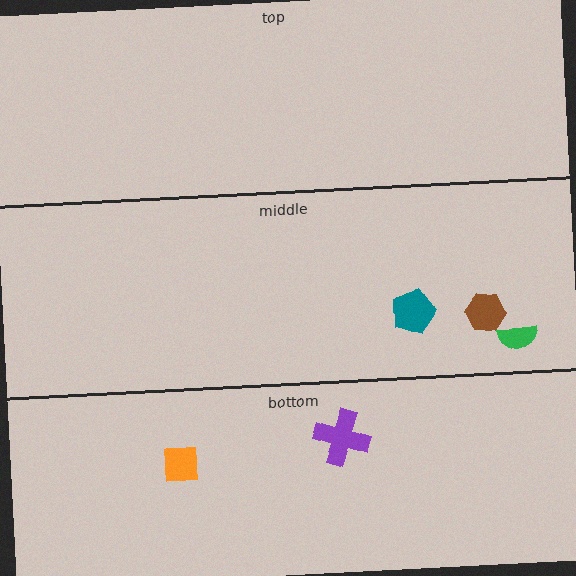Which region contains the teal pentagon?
The middle region.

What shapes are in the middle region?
The teal pentagon, the green semicircle, the brown hexagon.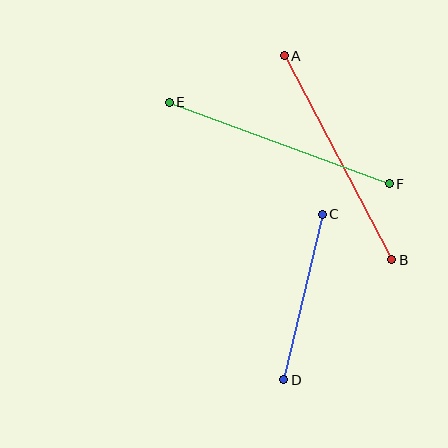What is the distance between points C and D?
The distance is approximately 170 pixels.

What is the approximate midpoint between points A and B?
The midpoint is at approximately (338, 158) pixels.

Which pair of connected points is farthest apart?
Points E and F are farthest apart.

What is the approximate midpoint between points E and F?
The midpoint is at approximately (279, 143) pixels.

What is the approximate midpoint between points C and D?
The midpoint is at approximately (303, 297) pixels.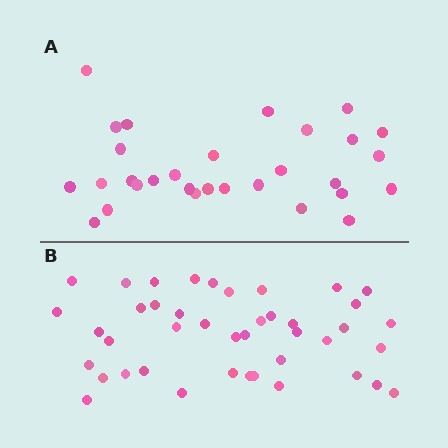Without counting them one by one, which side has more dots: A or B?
Region B (the bottom region) has more dots.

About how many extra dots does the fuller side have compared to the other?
Region B has roughly 12 or so more dots than region A.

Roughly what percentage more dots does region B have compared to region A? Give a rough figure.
About 40% more.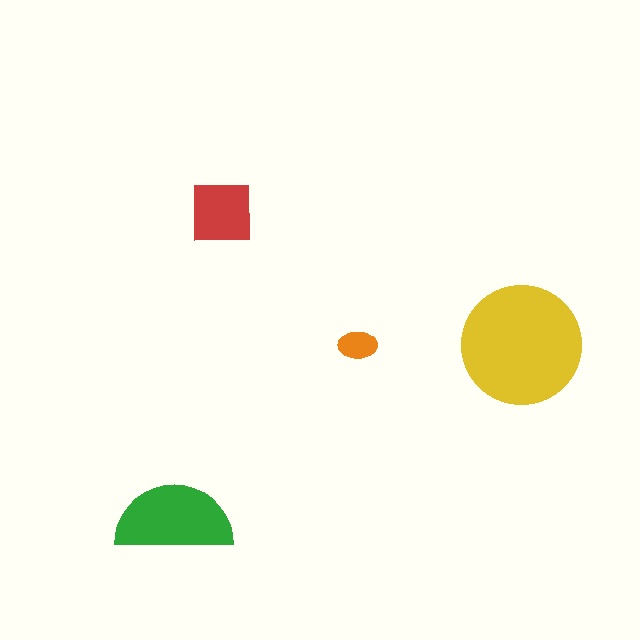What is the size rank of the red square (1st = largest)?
3rd.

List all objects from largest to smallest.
The yellow circle, the green semicircle, the red square, the orange ellipse.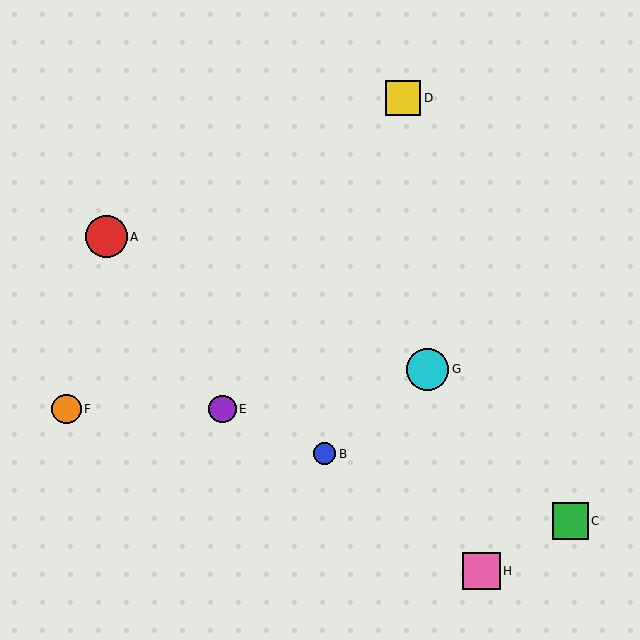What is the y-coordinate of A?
Object A is at y≈237.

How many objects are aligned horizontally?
2 objects (E, F) are aligned horizontally.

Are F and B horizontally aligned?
No, F is at y≈409 and B is at y≈454.